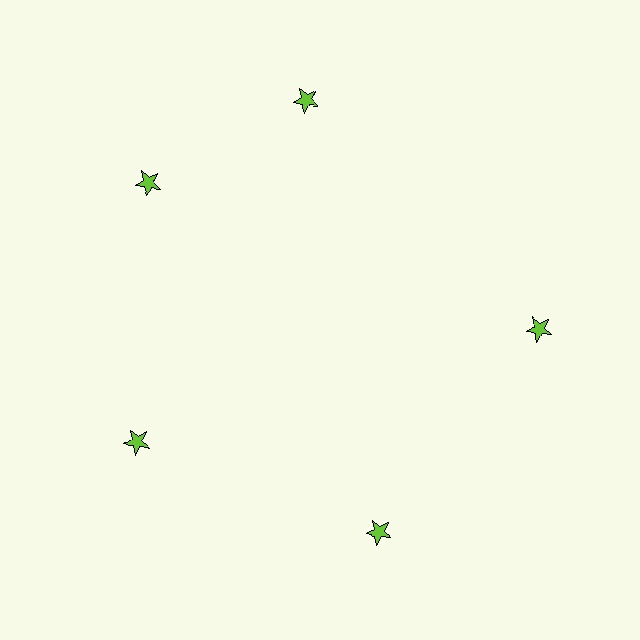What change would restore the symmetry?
The symmetry would be restored by rotating it back into even spacing with its neighbors so that all 5 stars sit at equal angles and equal distance from the center.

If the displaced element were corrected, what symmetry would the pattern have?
It would have 5-fold rotational symmetry — the pattern would map onto itself every 72 degrees.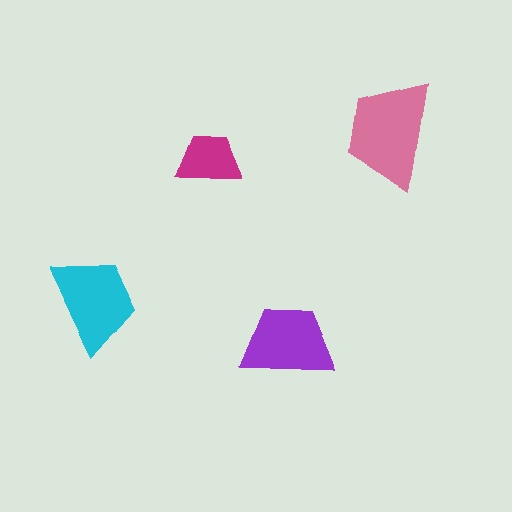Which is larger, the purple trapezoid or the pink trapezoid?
The pink one.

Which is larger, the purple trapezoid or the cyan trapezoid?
The cyan one.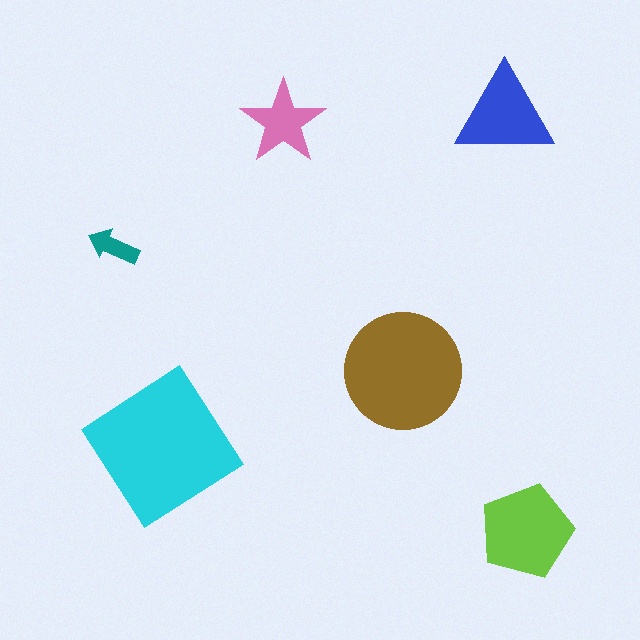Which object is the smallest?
The teal arrow.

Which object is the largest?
The cyan diamond.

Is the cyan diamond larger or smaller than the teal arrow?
Larger.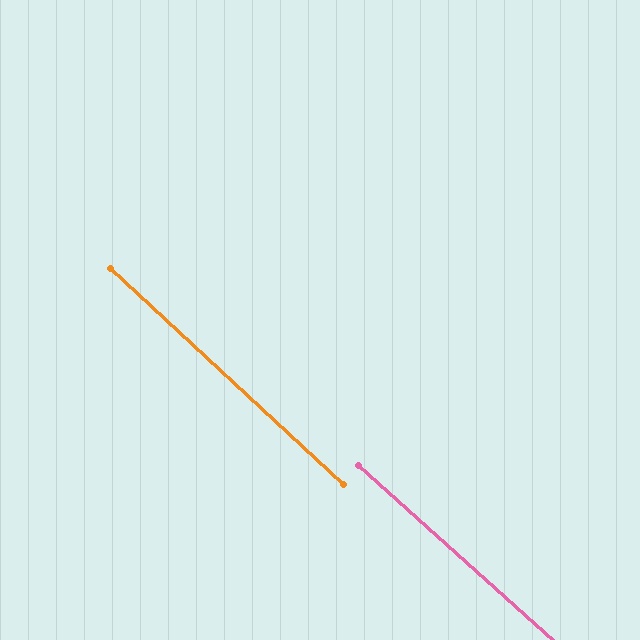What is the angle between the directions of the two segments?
Approximately 1 degree.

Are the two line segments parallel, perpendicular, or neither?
Parallel — their directions differ by only 1.0°.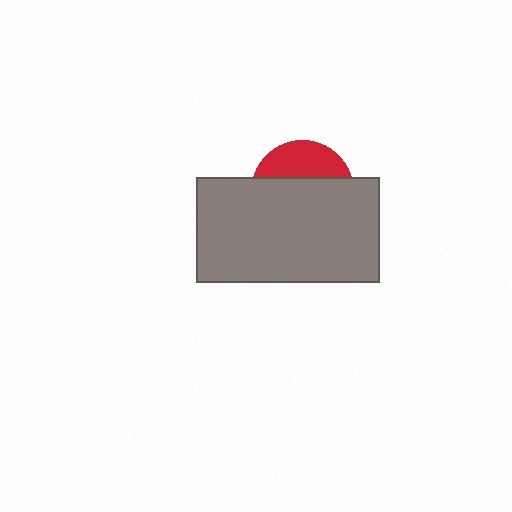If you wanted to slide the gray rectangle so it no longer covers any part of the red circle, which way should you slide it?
Slide it down — that is the most direct way to separate the two shapes.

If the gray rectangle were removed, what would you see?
You would see the complete red circle.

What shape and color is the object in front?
The object in front is a gray rectangle.